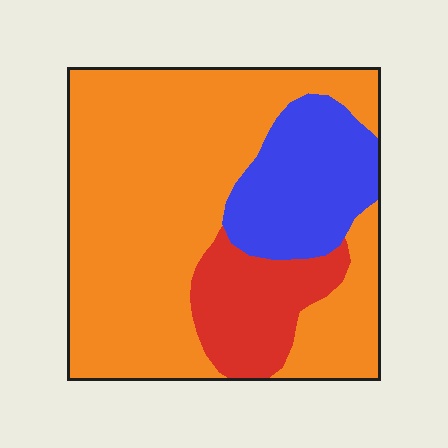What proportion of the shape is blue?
Blue covers about 20% of the shape.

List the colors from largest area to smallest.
From largest to smallest: orange, blue, red.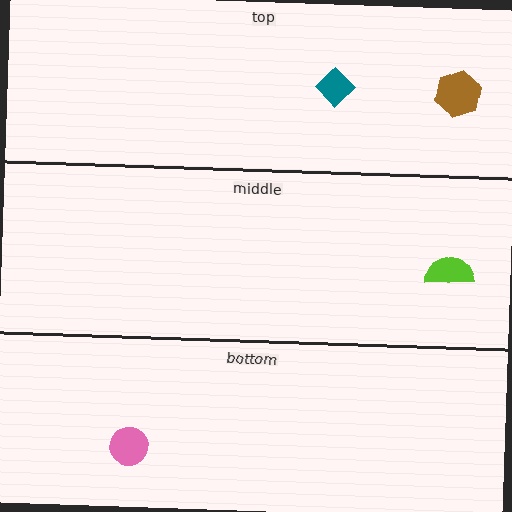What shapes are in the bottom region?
The pink circle.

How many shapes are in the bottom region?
1.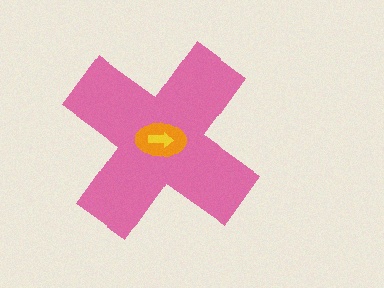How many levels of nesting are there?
3.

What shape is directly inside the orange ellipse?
The yellow arrow.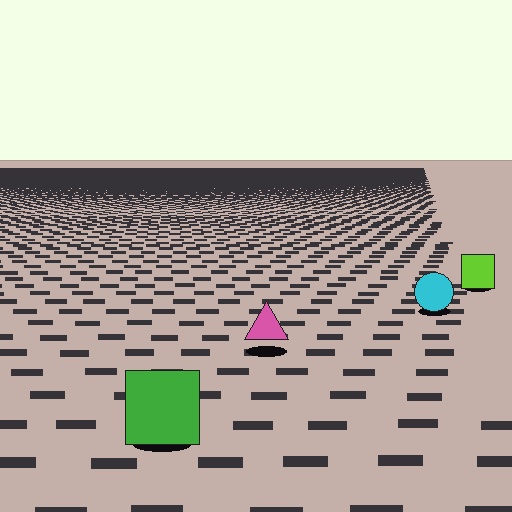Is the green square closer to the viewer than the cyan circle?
Yes. The green square is closer — you can tell from the texture gradient: the ground texture is coarser near it.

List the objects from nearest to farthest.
From nearest to farthest: the green square, the pink triangle, the cyan circle, the lime square.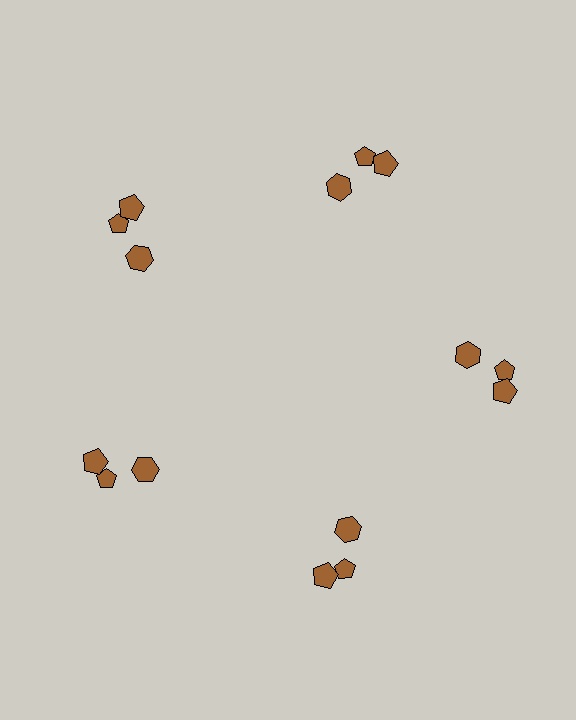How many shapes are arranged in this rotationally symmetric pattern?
There are 15 shapes, arranged in 5 groups of 3.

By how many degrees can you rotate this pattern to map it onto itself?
The pattern maps onto itself every 72 degrees of rotation.